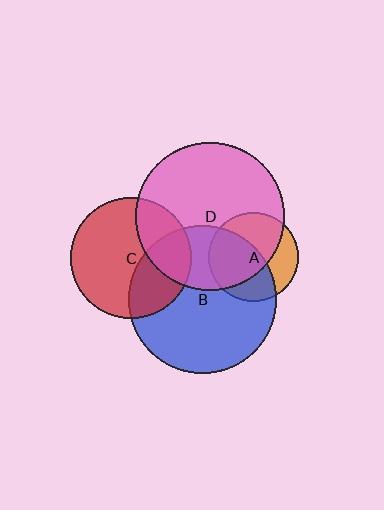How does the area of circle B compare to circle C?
Approximately 1.5 times.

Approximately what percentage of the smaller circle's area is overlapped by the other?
Approximately 35%.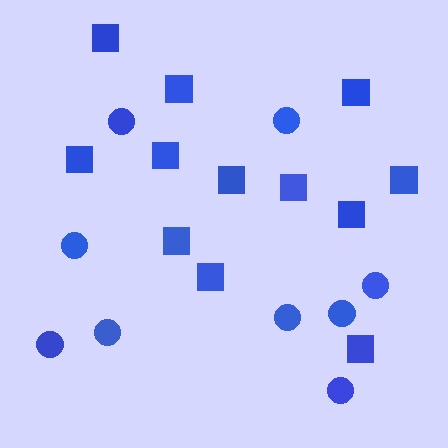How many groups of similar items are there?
There are 2 groups: one group of squares (12) and one group of circles (9).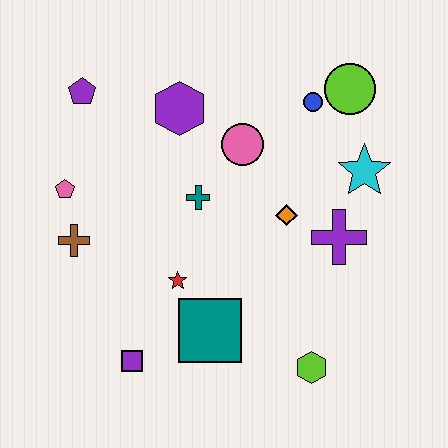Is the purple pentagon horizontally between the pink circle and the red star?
No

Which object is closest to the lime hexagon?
The teal square is closest to the lime hexagon.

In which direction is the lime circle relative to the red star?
The lime circle is above the red star.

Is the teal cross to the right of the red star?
Yes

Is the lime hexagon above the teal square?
No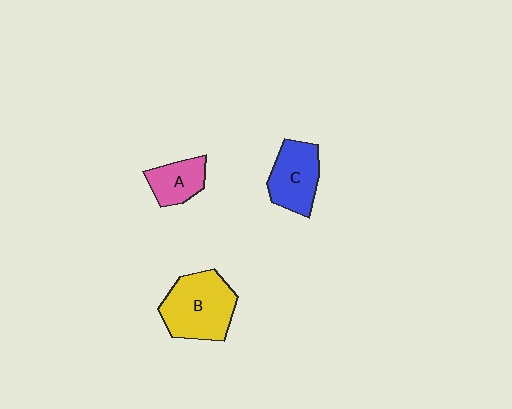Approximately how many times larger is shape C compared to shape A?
Approximately 1.4 times.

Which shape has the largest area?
Shape B (yellow).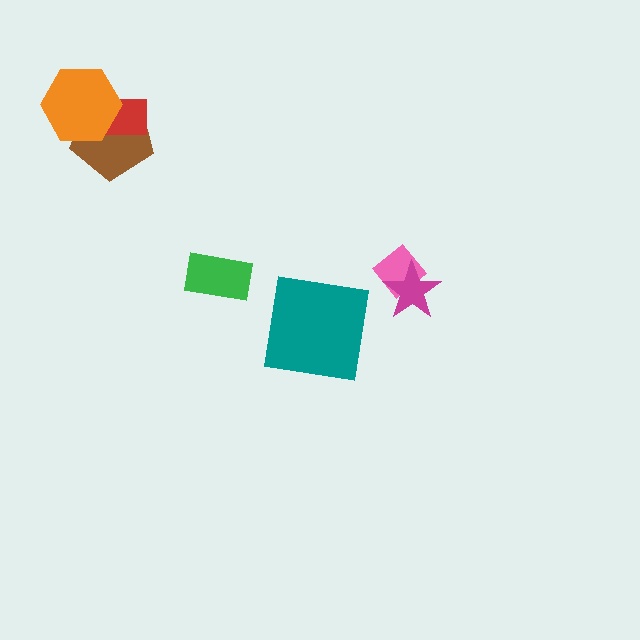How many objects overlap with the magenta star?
1 object overlaps with the magenta star.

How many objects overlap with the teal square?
0 objects overlap with the teal square.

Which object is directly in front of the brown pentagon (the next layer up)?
The red rectangle is directly in front of the brown pentagon.